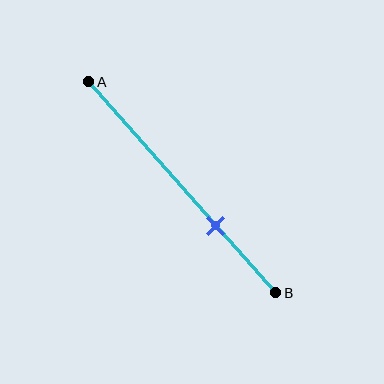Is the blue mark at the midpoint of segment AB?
No, the mark is at about 70% from A, not at the 50% midpoint.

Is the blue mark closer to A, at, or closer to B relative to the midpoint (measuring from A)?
The blue mark is closer to point B than the midpoint of segment AB.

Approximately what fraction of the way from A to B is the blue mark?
The blue mark is approximately 70% of the way from A to B.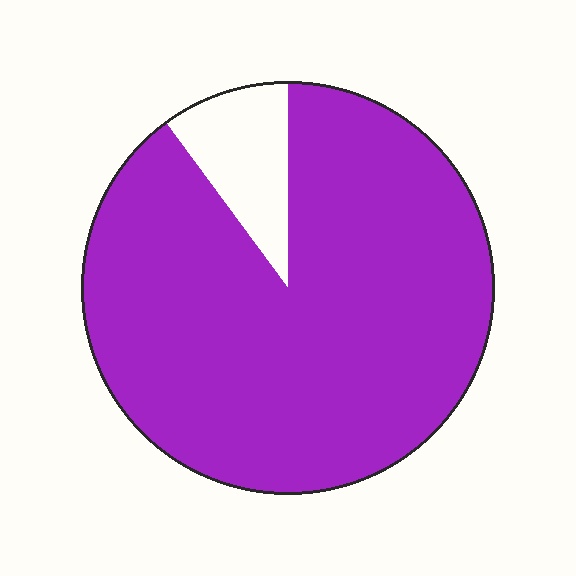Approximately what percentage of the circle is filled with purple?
Approximately 90%.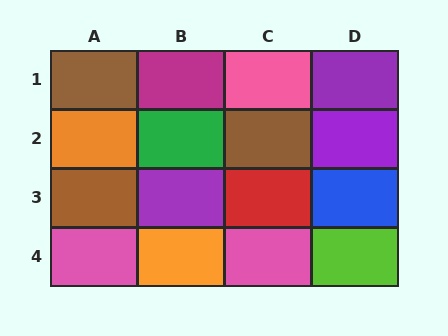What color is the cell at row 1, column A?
Brown.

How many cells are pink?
3 cells are pink.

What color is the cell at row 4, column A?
Pink.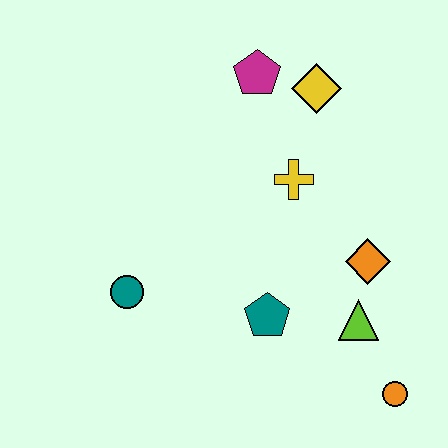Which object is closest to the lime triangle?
The orange diamond is closest to the lime triangle.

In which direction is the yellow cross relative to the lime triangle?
The yellow cross is above the lime triangle.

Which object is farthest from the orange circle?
The magenta pentagon is farthest from the orange circle.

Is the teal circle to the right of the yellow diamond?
No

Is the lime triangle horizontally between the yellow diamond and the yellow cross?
No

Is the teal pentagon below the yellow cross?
Yes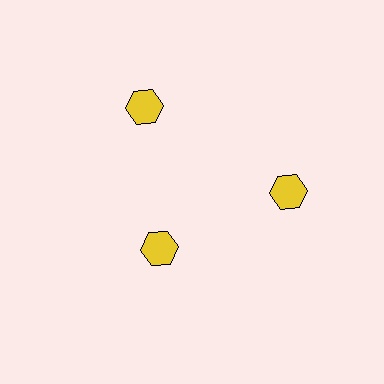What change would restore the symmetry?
The symmetry would be restored by moving it outward, back onto the ring so that all 3 hexagons sit at equal angles and equal distance from the center.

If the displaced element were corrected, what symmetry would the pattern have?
It would have 3-fold rotational symmetry — the pattern would map onto itself every 120 degrees.